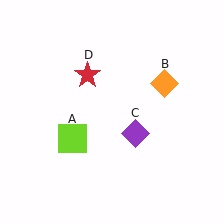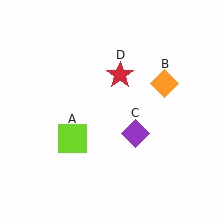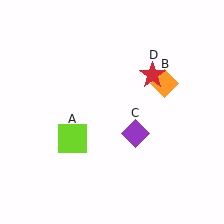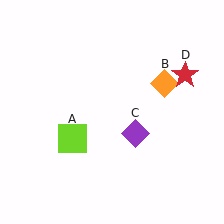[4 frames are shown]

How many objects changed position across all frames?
1 object changed position: red star (object D).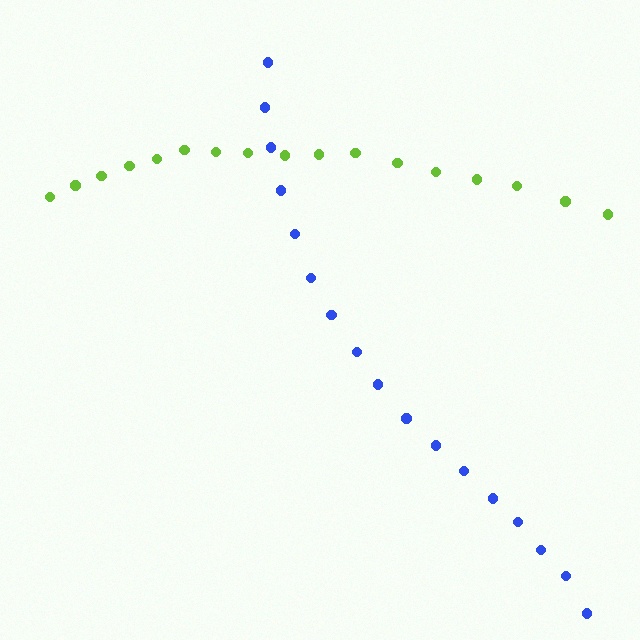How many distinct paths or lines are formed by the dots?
There are 2 distinct paths.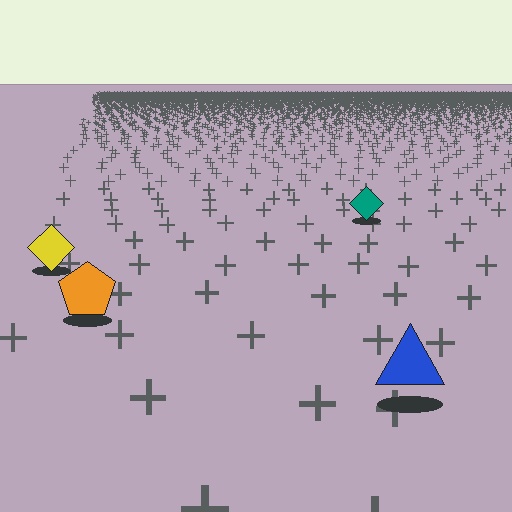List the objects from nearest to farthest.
From nearest to farthest: the blue triangle, the orange pentagon, the yellow diamond, the teal diamond.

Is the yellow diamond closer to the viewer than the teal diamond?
Yes. The yellow diamond is closer — you can tell from the texture gradient: the ground texture is coarser near it.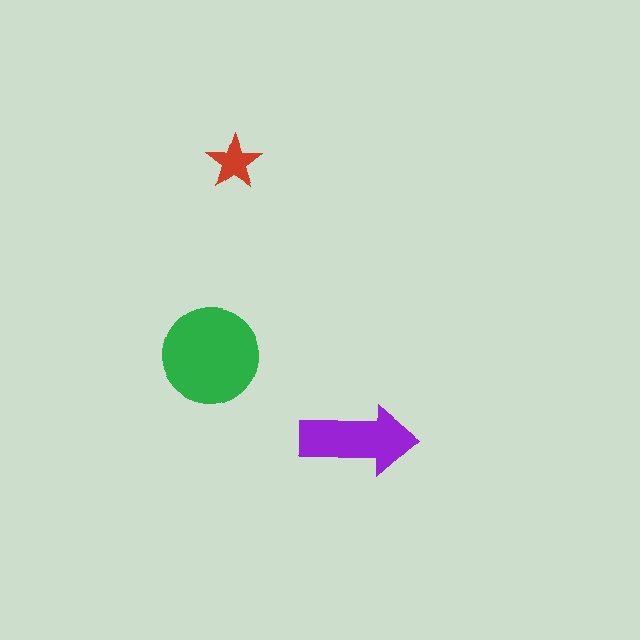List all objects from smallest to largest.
The red star, the purple arrow, the green circle.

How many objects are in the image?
There are 3 objects in the image.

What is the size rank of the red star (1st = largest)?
3rd.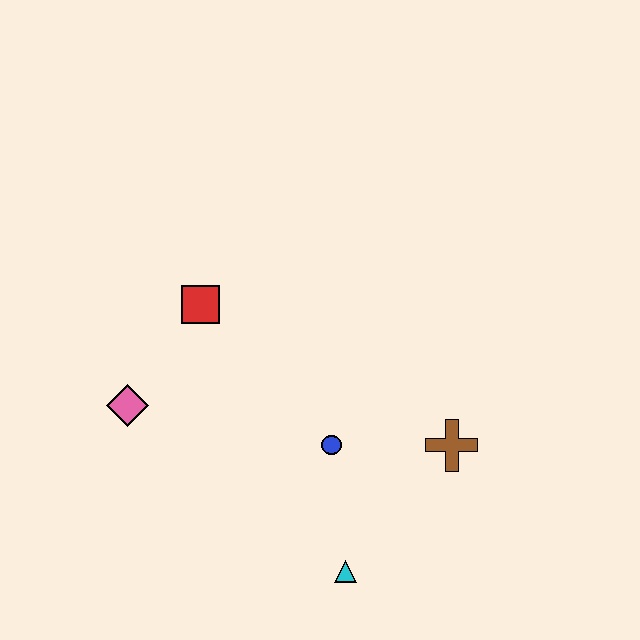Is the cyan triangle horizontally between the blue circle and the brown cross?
Yes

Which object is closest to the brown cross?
The blue circle is closest to the brown cross.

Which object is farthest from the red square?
The cyan triangle is farthest from the red square.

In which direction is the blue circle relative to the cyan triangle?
The blue circle is above the cyan triangle.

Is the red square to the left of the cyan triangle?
Yes